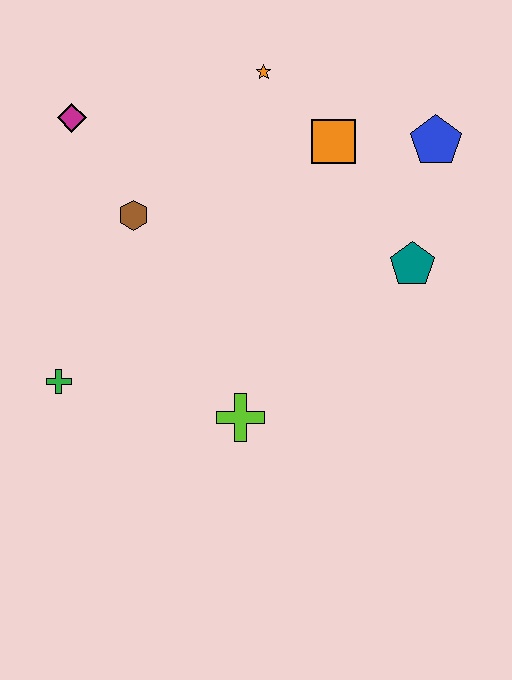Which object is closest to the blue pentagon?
The orange square is closest to the blue pentagon.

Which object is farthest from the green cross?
The blue pentagon is farthest from the green cross.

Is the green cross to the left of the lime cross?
Yes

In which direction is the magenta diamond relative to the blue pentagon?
The magenta diamond is to the left of the blue pentagon.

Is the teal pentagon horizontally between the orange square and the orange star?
No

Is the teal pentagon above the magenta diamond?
No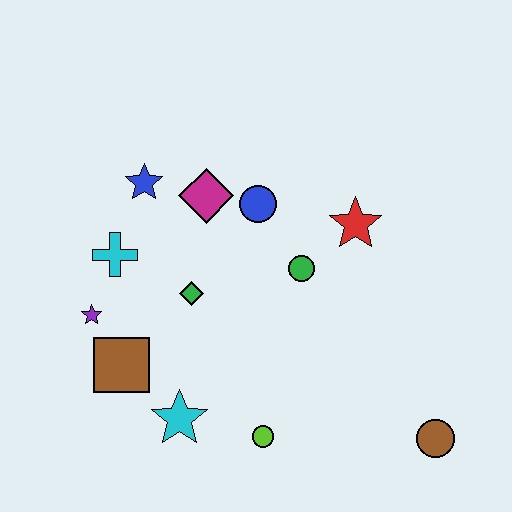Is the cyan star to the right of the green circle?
No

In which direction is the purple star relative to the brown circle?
The purple star is to the left of the brown circle.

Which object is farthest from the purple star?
The brown circle is farthest from the purple star.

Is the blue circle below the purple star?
No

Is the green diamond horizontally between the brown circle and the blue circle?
No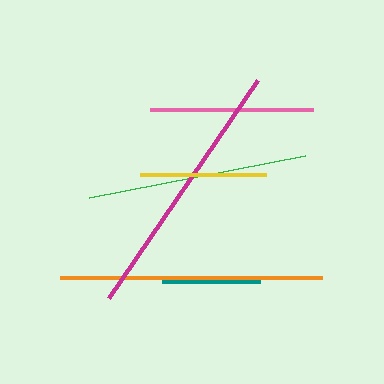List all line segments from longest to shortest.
From longest to shortest: magenta, orange, green, pink, yellow, teal.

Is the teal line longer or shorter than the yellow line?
The yellow line is longer than the teal line.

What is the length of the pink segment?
The pink segment is approximately 163 pixels long.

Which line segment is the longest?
The magenta line is the longest at approximately 264 pixels.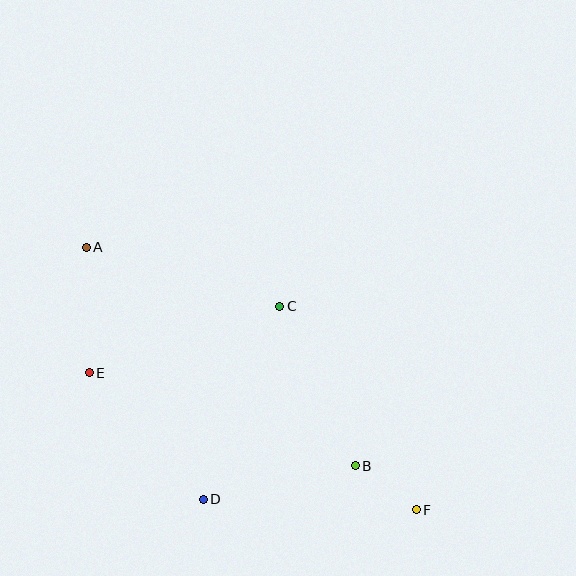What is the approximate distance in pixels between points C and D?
The distance between C and D is approximately 208 pixels.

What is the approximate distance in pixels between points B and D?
The distance between B and D is approximately 156 pixels.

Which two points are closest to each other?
Points B and F are closest to each other.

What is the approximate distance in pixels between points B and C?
The distance between B and C is approximately 177 pixels.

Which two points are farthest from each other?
Points A and F are farthest from each other.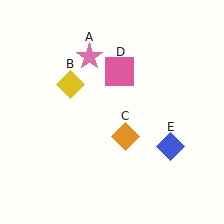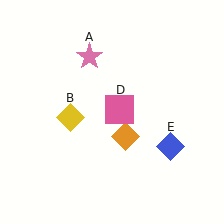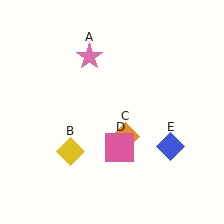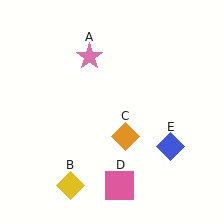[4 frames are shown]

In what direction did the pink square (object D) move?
The pink square (object D) moved down.